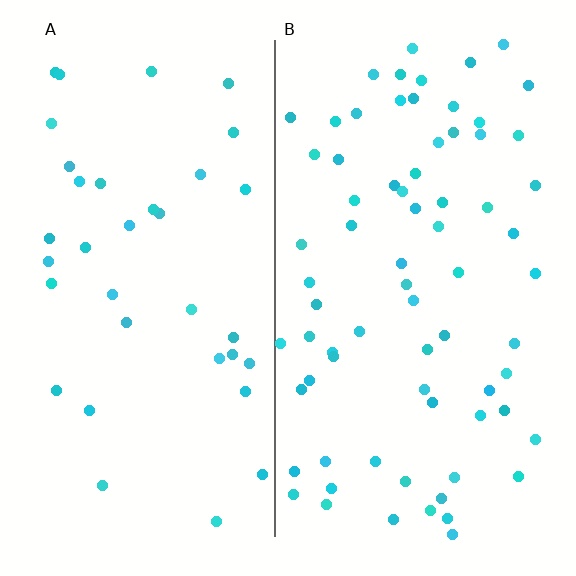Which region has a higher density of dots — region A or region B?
B (the right).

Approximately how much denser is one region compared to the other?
Approximately 2.0× — region B over region A.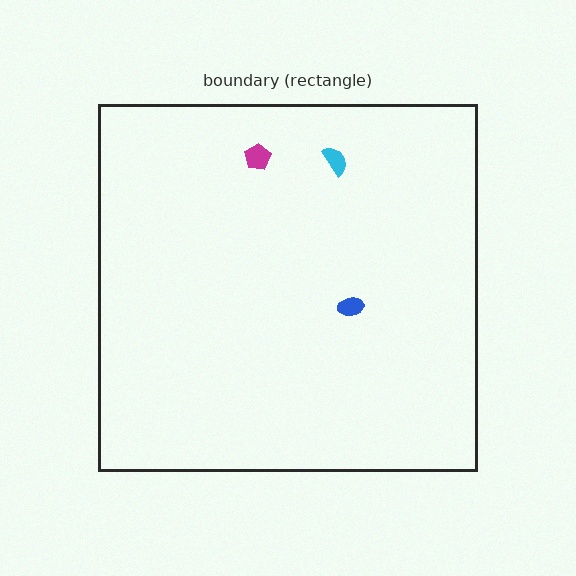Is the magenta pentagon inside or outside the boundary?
Inside.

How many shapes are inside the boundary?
3 inside, 0 outside.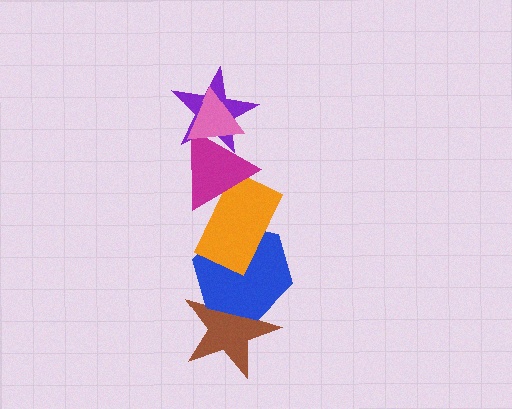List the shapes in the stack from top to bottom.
From top to bottom: the pink triangle, the purple star, the magenta triangle, the orange rectangle, the blue hexagon, the brown star.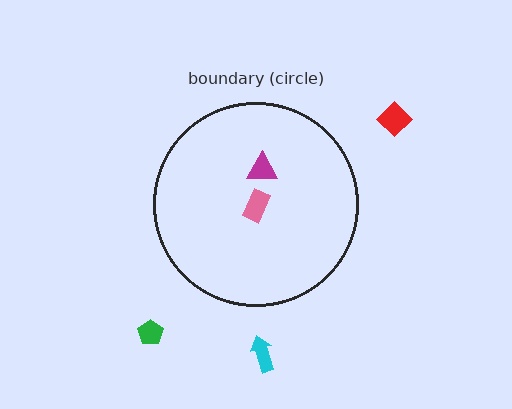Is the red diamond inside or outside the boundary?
Outside.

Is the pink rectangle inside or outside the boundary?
Inside.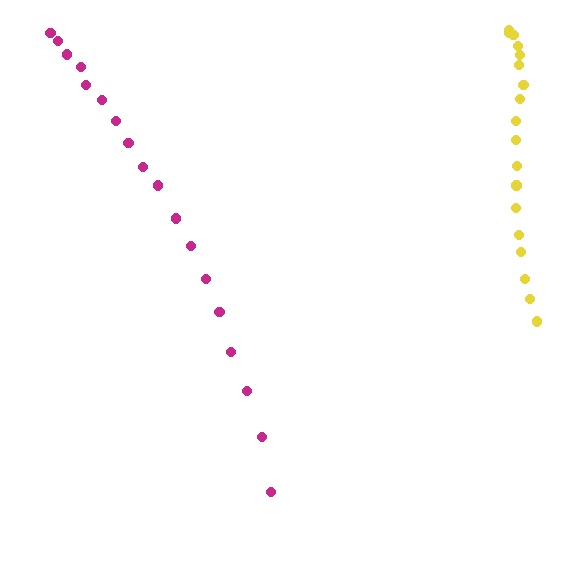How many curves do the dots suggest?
There are 2 distinct paths.